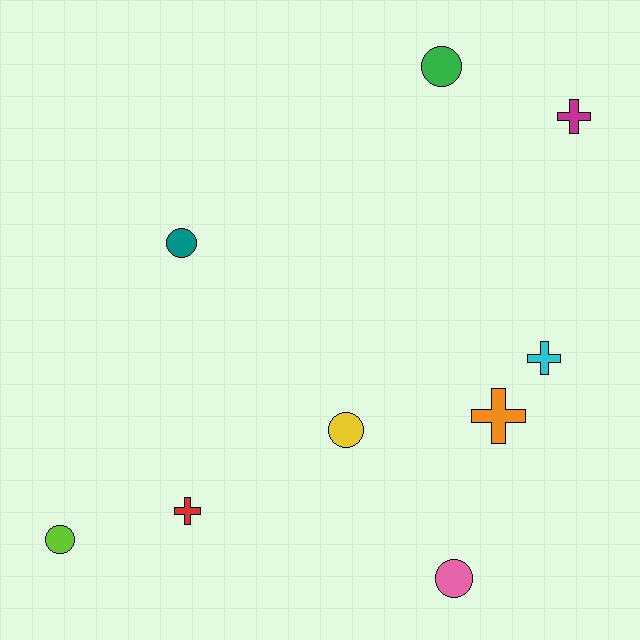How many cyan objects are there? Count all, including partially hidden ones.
There is 1 cyan object.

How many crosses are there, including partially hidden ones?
There are 4 crosses.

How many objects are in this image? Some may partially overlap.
There are 9 objects.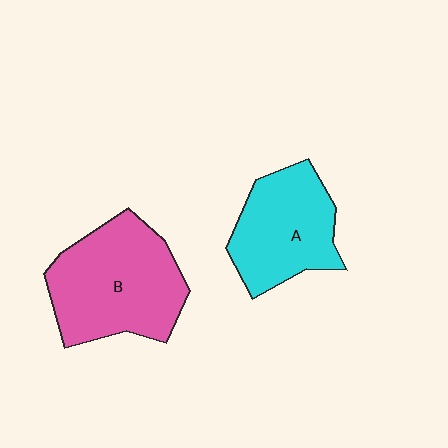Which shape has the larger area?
Shape B (pink).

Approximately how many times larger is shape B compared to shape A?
Approximately 1.3 times.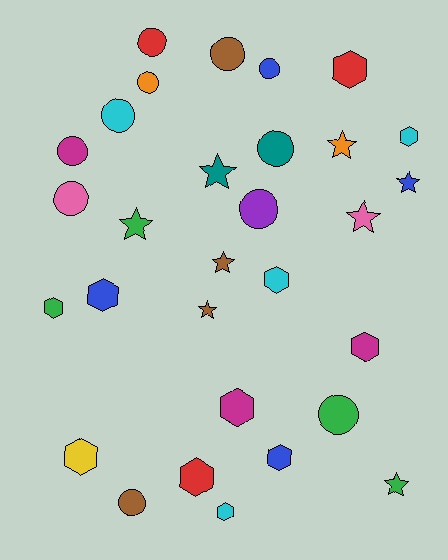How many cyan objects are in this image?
There are 4 cyan objects.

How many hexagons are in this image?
There are 11 hexagons.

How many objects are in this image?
There are 30 objects.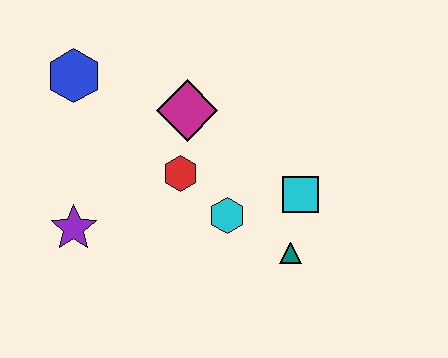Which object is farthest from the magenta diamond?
The teal triangle is farthest from the magenta diamond.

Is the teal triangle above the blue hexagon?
No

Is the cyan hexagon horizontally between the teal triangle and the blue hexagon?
Yes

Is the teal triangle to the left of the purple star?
No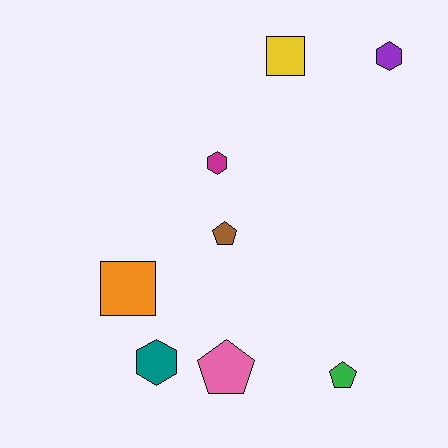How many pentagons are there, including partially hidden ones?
There are 3 pentagons.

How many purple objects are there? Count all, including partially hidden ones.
There is 1 purple object.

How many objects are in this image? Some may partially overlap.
There are 8 objects.